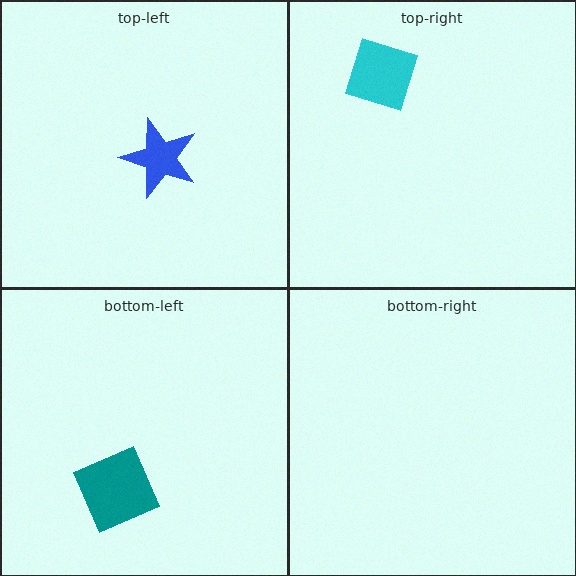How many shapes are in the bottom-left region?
1.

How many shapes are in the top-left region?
1.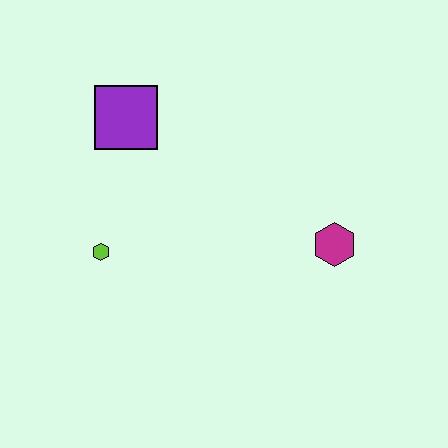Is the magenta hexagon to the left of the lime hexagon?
No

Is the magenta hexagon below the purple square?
Yes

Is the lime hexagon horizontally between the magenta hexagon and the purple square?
No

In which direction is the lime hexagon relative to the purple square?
The lime hexagon is below the purple square.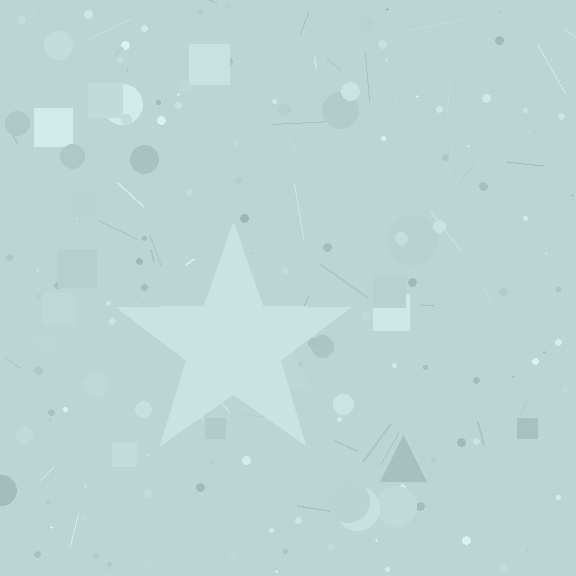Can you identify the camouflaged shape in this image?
The camouflaged shape is a star.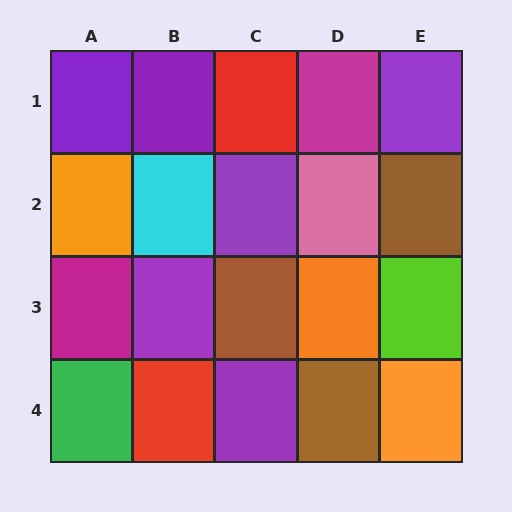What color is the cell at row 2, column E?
Brown.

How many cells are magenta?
2 cells are magenta.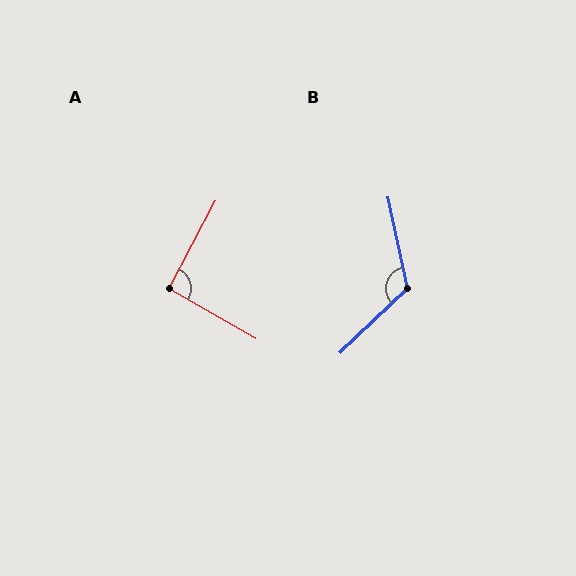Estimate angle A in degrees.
Approximately 92 degrees.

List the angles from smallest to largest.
A (92°), B (122°).